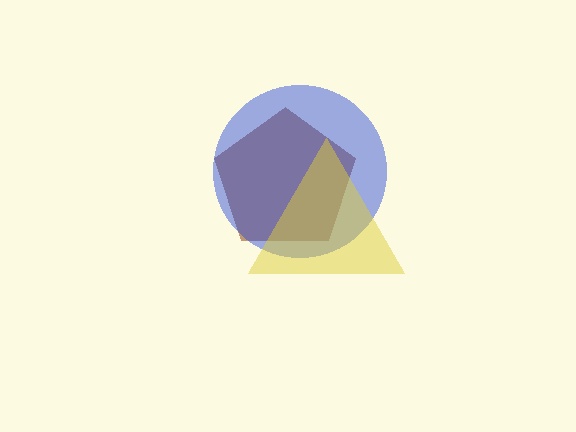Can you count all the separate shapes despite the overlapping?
Yes, there are 3 separate shapes.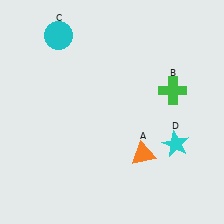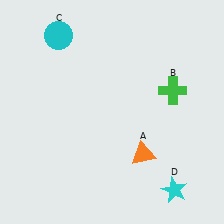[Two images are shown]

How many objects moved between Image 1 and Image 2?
1 object moved between the two images.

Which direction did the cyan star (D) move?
The cyan star (D) moved down.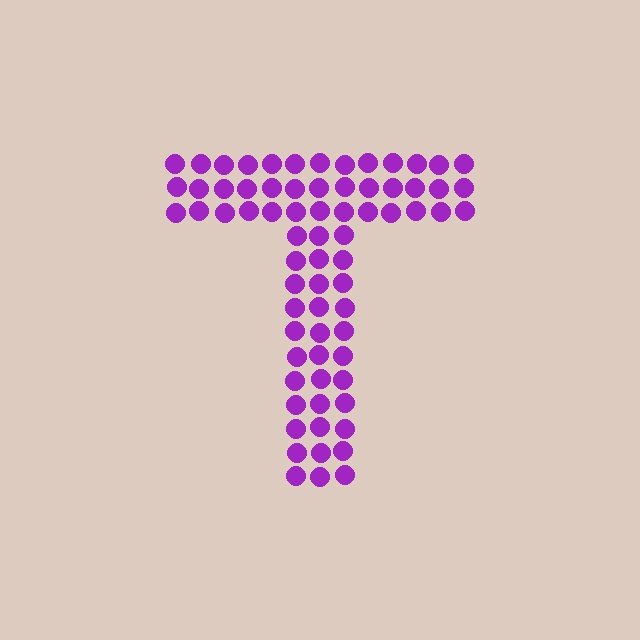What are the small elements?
The small elements are circles.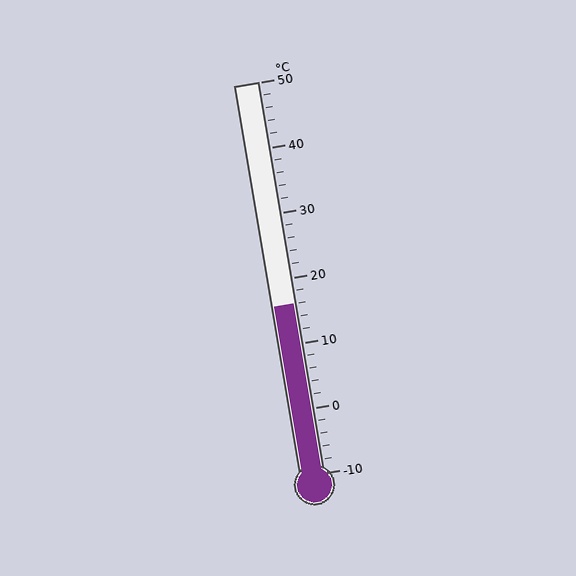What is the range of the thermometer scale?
The thermometer scale ranges from -10°C to 50°C.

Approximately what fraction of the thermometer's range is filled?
The thermometer is filled to approximately 45% of its range.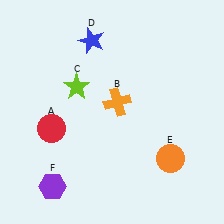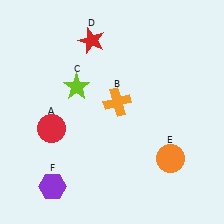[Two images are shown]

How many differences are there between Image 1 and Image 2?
There is 1 difference between the two images.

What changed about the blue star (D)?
In Image 1, D is blue. In Image 2, it changed to red.